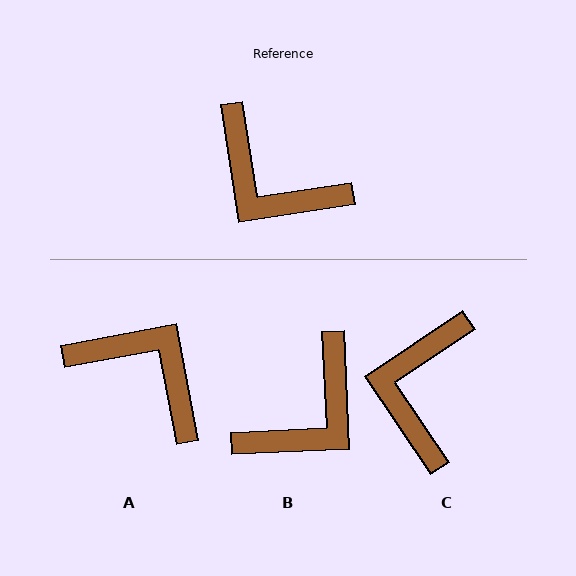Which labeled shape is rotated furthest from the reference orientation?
A, about 178 degrees away.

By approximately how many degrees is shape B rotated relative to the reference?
Approximately 84 degrees counter-clockwise.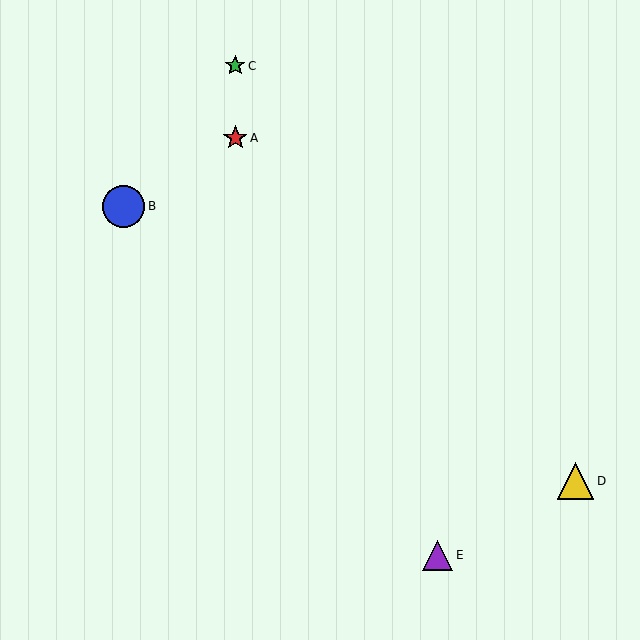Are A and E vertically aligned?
No, A is at x≈235 and E is at x≈437.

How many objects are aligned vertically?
2 objects (A, C) are aligned vertically.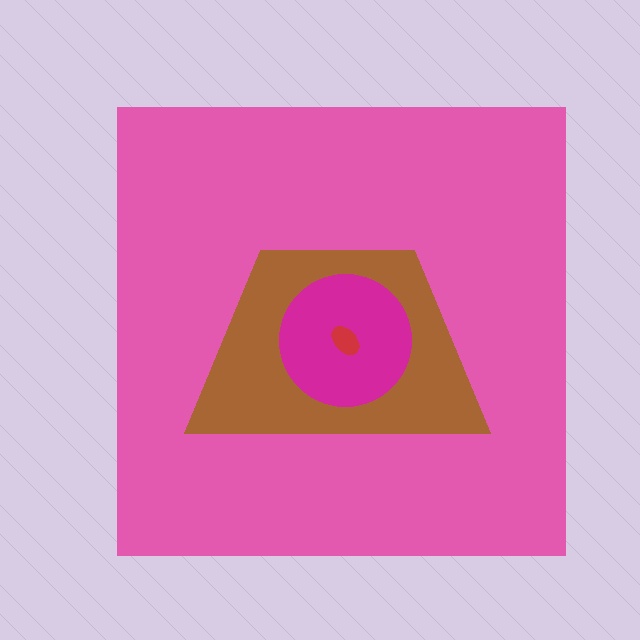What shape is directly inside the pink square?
The brown trapezoid.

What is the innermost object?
The red ellipse.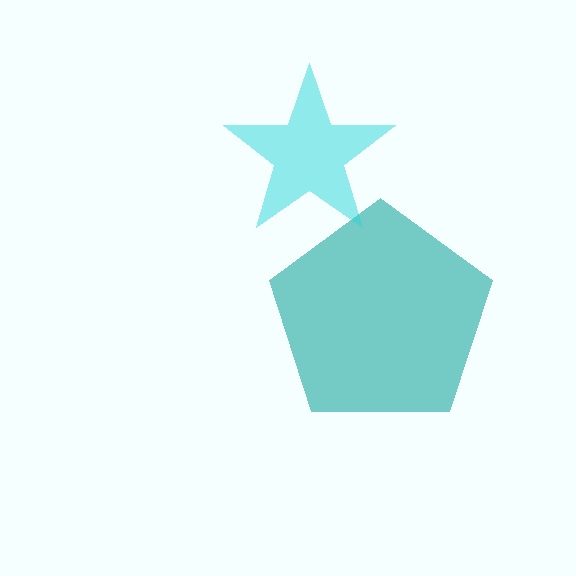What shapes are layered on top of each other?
The layered shapes are: a teal pentagon, a cyan star.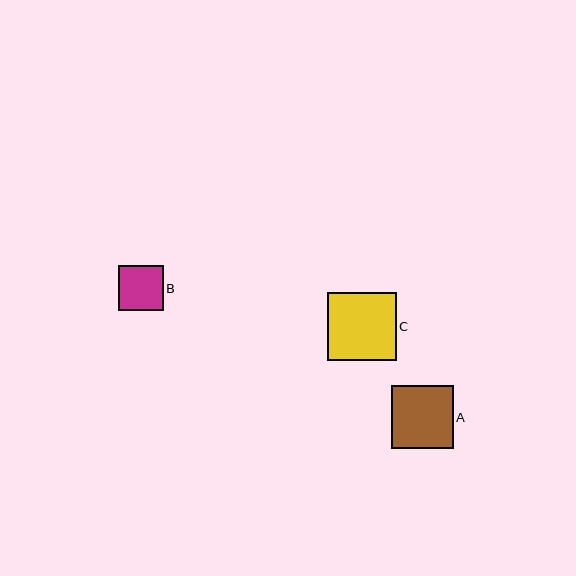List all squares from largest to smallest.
From largest to smallest: C, A, B.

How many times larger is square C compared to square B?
Square C is approximately 1.5 times the size of square B.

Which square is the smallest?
Square B is the smallest with a size of approximately 45 pixels.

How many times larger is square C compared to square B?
Square C is approximately 1.5 times the size of square B.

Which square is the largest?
Square C is the largest with a size of approximately 69 pixels.